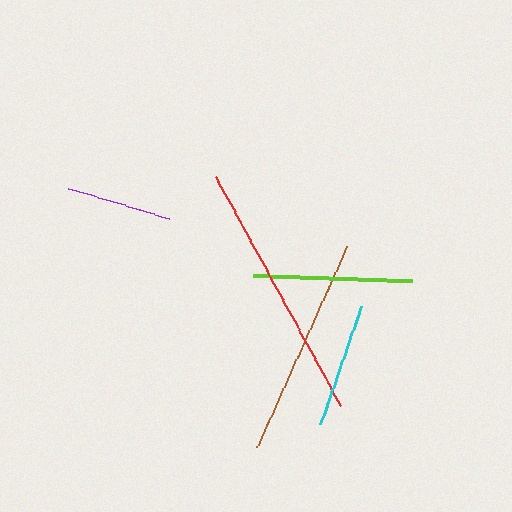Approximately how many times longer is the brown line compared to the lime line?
The brown line is approximately 1.4 times the length of the lime line.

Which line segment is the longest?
The red line is the longest at approximately 261 pixels.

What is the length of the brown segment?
The brown segment is approximately 220 pixels long.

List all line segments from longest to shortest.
From longest to shortest: red, brown, lime, cyan, purple.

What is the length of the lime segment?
The lime segment is approximately 158 pixels long.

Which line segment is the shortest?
The purple line is the shortest at approximately 106 pixels.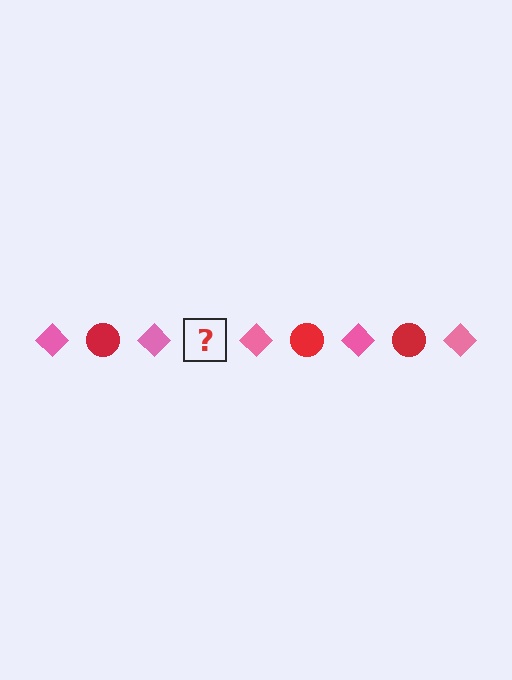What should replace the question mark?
The question mark should be replaced with a red circle.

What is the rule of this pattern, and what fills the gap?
The rule is that the pattern alternates between pink diamond and red circle. The gap should be filled with a red circle.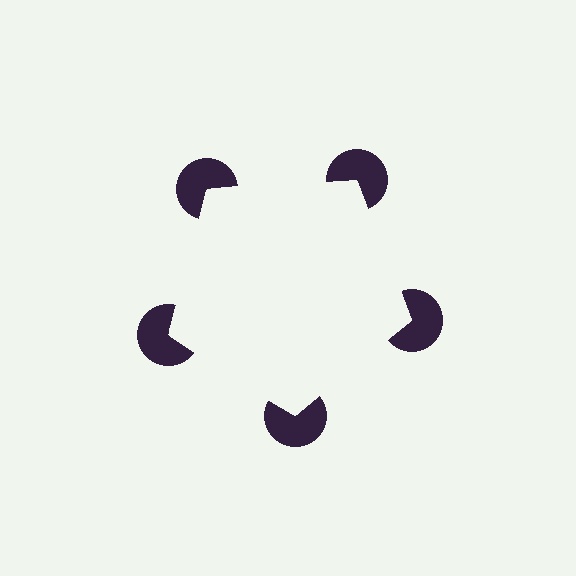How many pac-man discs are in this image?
There are 5 — one at each vertex of the illusory pentagon.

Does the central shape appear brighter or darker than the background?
It typically appears slightly brighter than the background, even though no actual brightness change is drawn.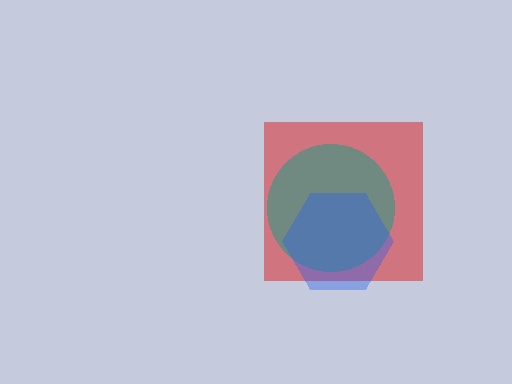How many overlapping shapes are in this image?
There are 3 overlapping shapes in the image.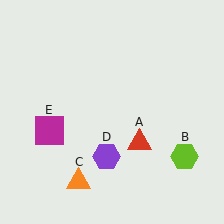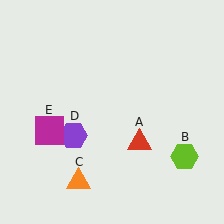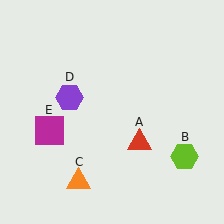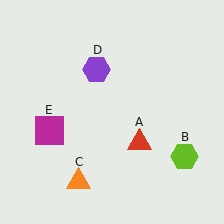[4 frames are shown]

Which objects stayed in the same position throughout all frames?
Red triangle (object A) and lime hexagon (object B) and orange triangle (object C) and magenta square (object E) remained stationary.